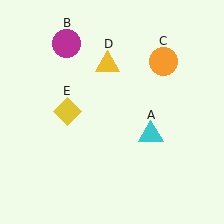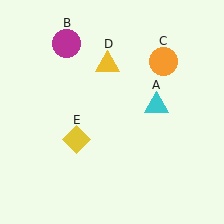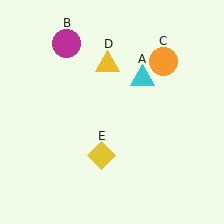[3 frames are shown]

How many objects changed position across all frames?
2 objects changed position: cyan triangle (object A), yellow diamond (object E).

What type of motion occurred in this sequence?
The cyan triangle (object A), yellow diamond (object E) rotated counterclockwise around the center of the scene.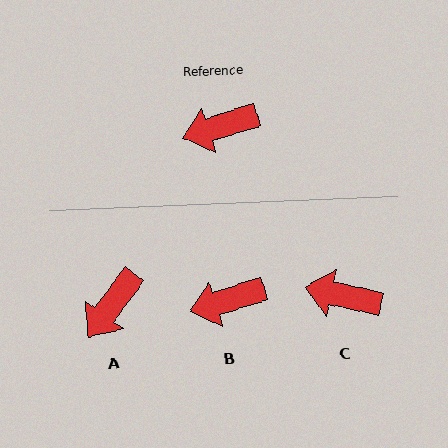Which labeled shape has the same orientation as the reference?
B.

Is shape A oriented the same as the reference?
No, it is off by about 36 degrees.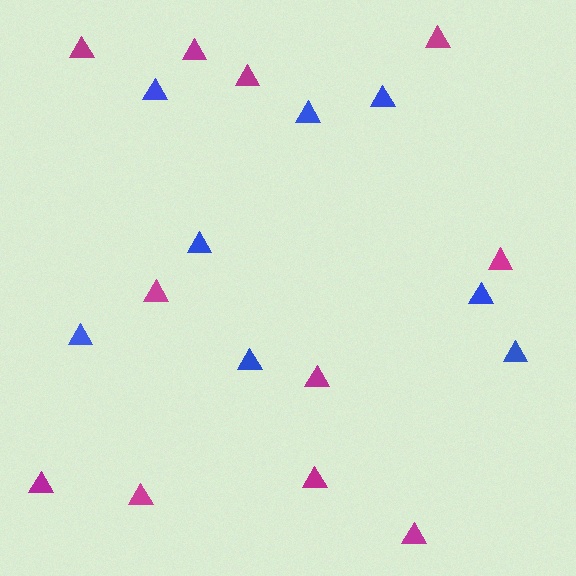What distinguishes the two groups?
There are 2 groups: one group of magenta triangles (11) and one group of blue triangles (8).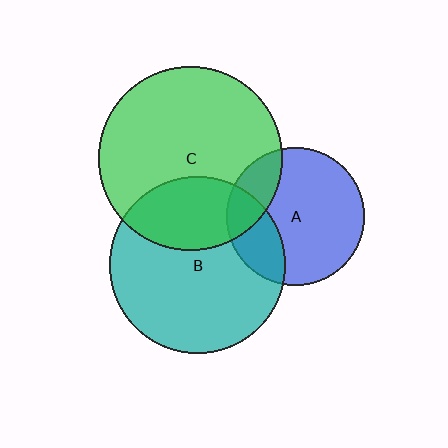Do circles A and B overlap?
Yes.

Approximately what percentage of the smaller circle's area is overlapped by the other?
Approximately 25%.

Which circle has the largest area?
Circle C (green).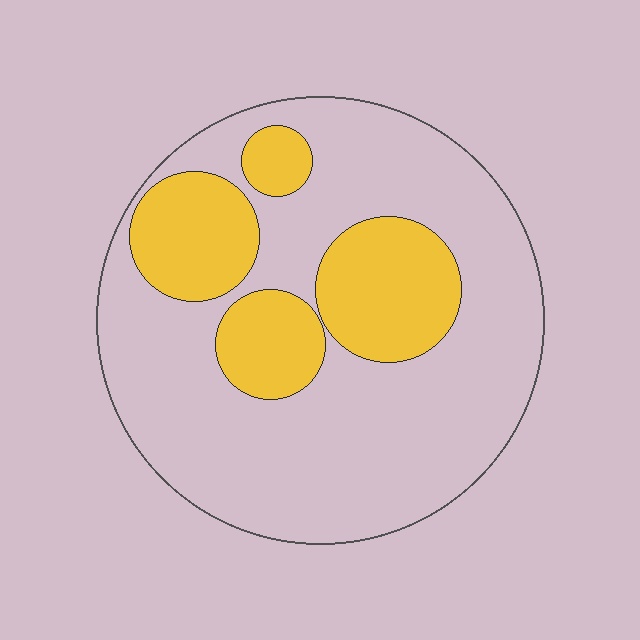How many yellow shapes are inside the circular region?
4.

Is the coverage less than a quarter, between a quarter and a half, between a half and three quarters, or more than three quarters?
Between a quarter and a half.